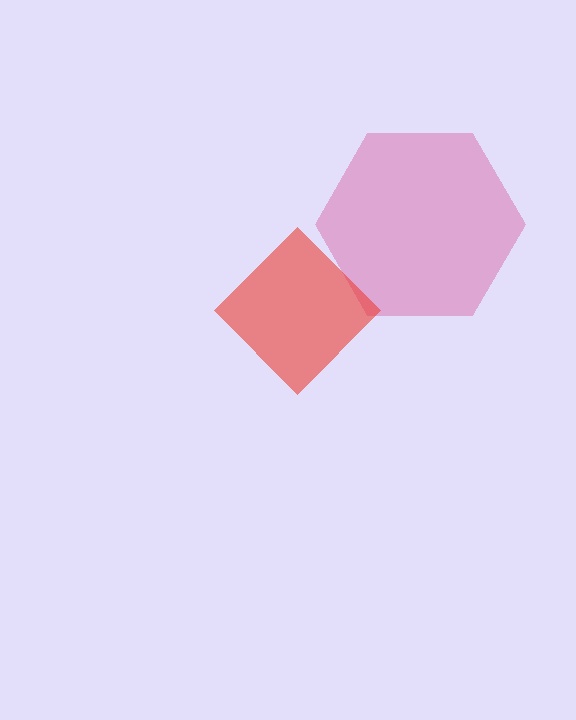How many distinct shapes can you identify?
There are 2 distinct shapes: a pink hexagon, a red diamond.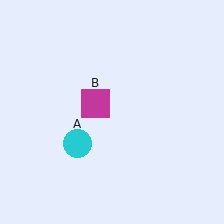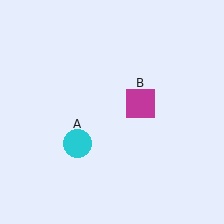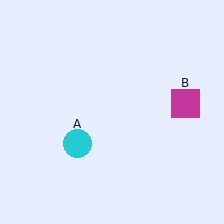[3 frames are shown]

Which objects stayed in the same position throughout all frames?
Cyan circle (object A) remained stationary.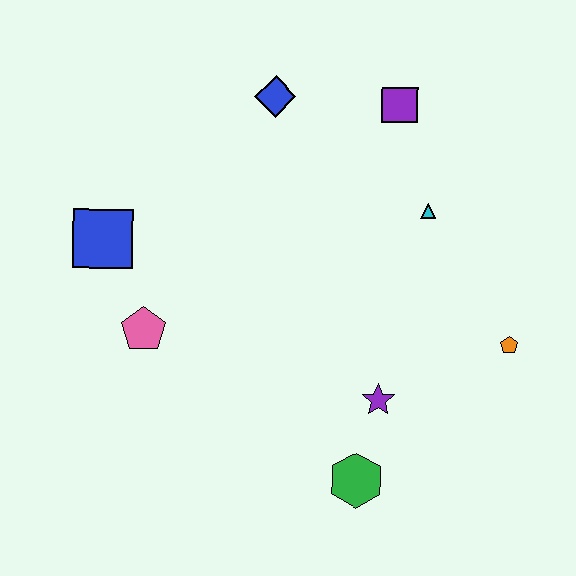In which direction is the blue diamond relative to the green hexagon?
The blue diamond is above the green hexagon.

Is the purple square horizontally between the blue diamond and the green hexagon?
No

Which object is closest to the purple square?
The cyan triangle is closest to the purple square.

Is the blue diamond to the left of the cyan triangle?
Yes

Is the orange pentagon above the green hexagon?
Yes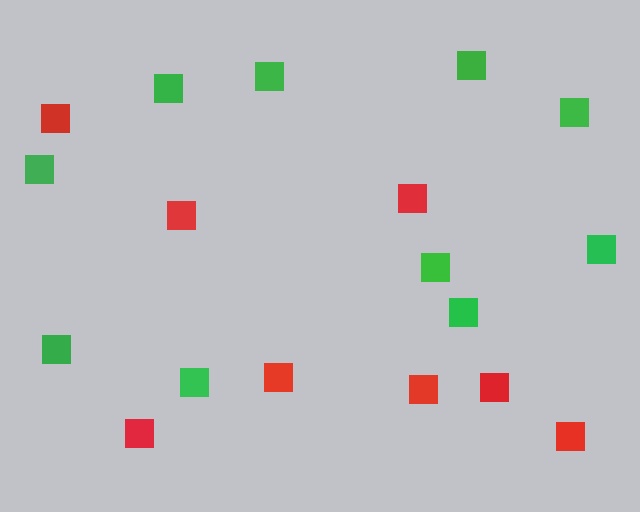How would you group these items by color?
There are 2 groups: one group of green squares (10) and one group of red squares (8).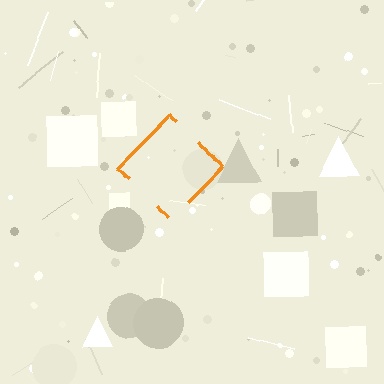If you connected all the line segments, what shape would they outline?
They would outline a diamond.